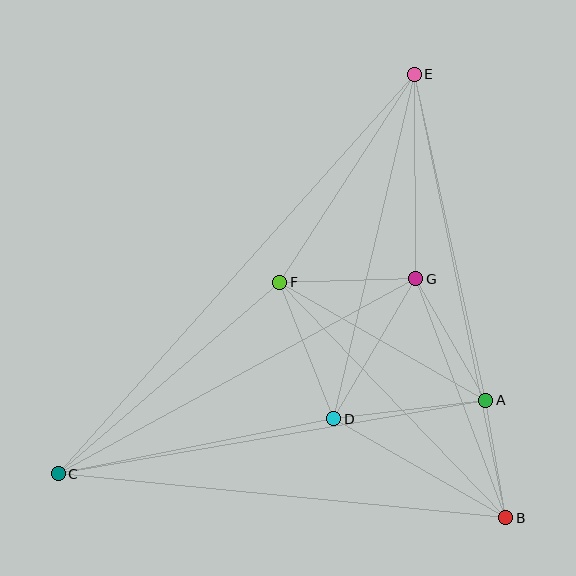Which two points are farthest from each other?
Points C and E are farthest from each other.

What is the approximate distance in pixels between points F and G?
The distance between F and G is approximately 136 pixels.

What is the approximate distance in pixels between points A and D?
The distance between A and D is approximately 153 pixels.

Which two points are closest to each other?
Points A and B are closest to each other.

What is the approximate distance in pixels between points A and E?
The distance between A and E is approximately 334 pixels.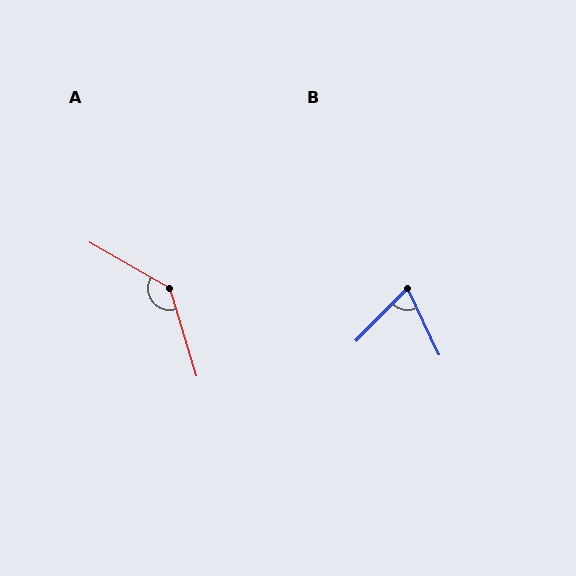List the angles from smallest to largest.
B (69°), A (137°).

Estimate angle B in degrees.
Approximately 69 degrees.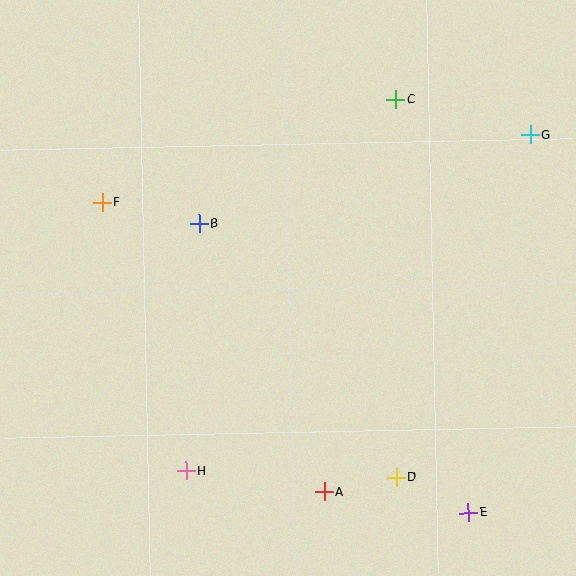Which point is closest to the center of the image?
Point B at (199, 223) is closest to the center.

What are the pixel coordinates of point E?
Point E is at (468, 513).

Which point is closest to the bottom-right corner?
Point E is closest to the bottom-right corner.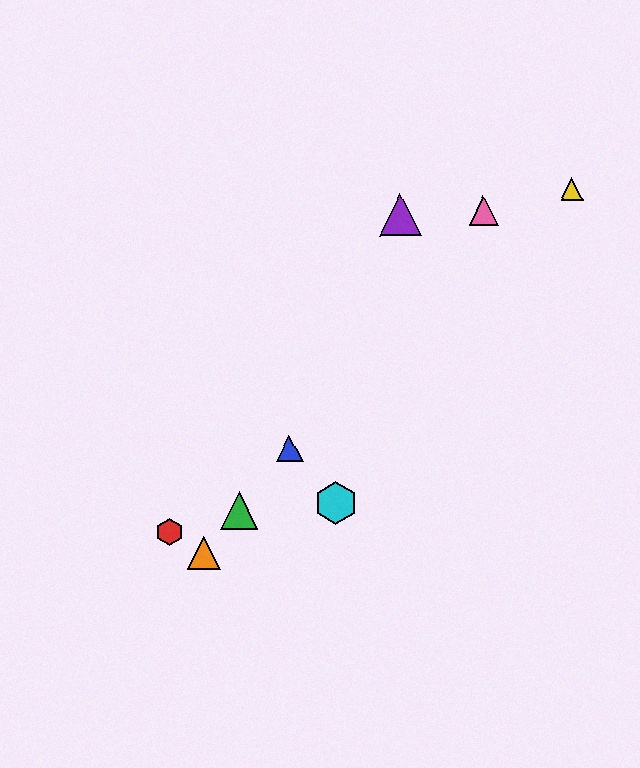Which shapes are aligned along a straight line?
The blue triangle, the green triangle, the orange triangle, the pink triangle are aligned along a straight line.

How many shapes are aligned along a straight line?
4 shapes (the blue triangle, the green triangle, the orange triangle, the pink triangle) are aligned along a straight line.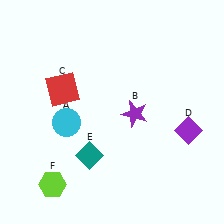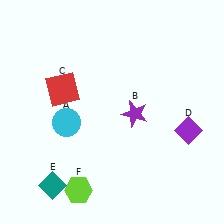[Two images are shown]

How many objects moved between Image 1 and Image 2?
2 objects moved between the two images.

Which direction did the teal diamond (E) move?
The teal diamond (E) moved left.